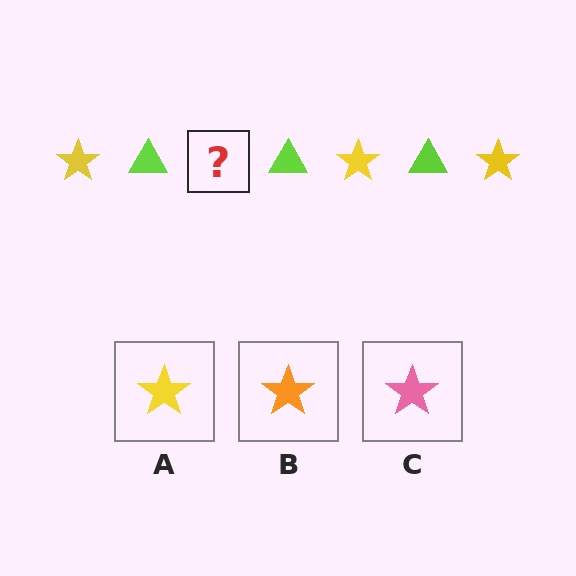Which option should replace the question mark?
Option A.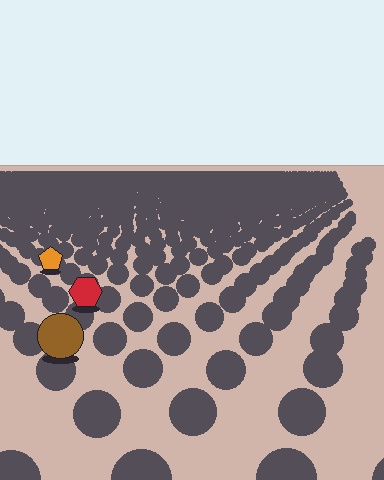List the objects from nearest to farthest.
From nearest to farthest: the brown circle, the red hexagon, the orange pentagon.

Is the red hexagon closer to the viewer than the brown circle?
No. The brown circle is closer — you can tell from the texture gradient: the ground texture is coarser near it.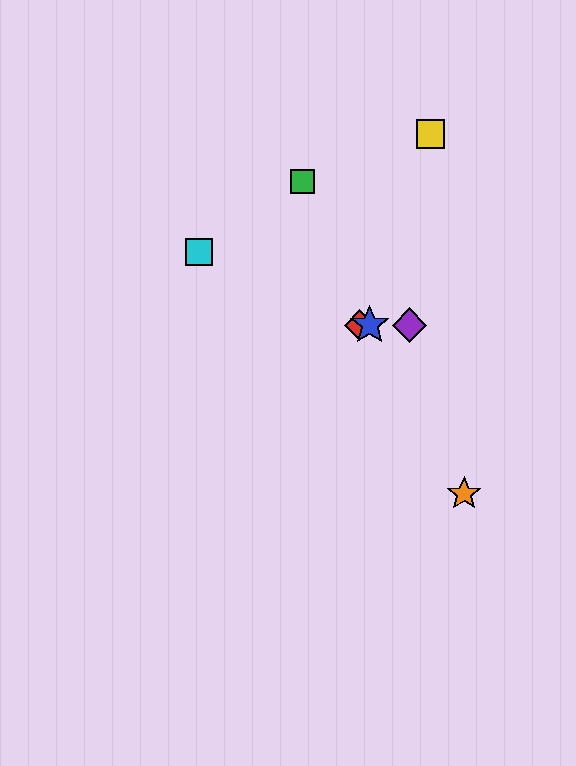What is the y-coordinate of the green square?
The green square is at y≈181.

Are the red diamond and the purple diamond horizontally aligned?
Yes, both are at y≈325.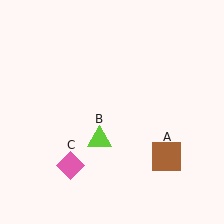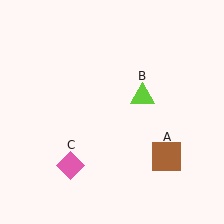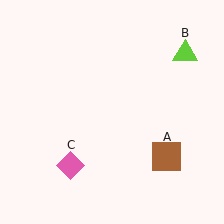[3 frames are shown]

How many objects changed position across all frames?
1 object changed position: lime triangle (object B).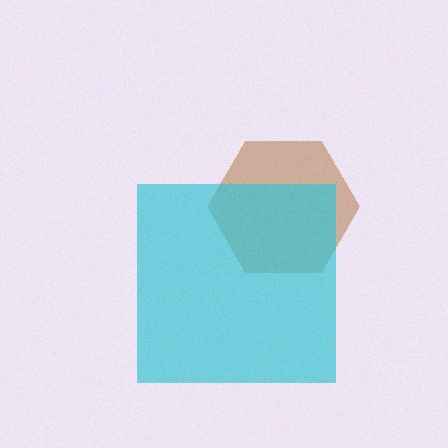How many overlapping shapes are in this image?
There are 2 overlapping shapes in the image.